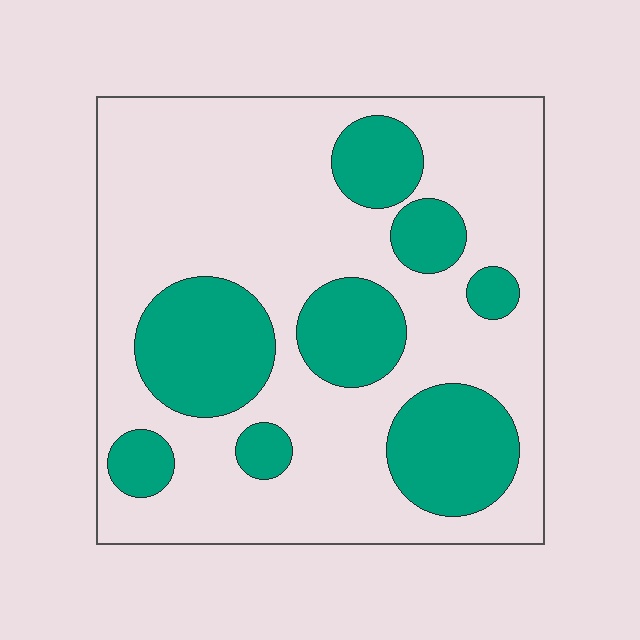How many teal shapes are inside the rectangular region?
8.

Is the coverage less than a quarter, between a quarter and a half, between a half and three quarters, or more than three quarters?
Between a quarter and a half.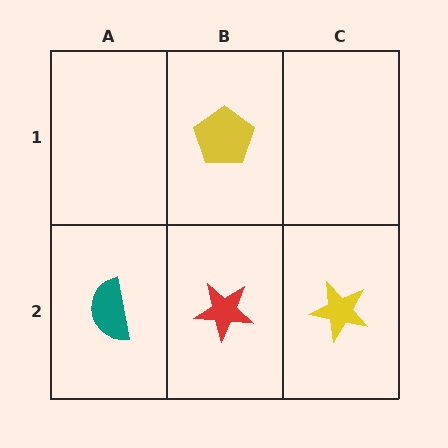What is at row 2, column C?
A yellow star.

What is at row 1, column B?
A yellow pentagon.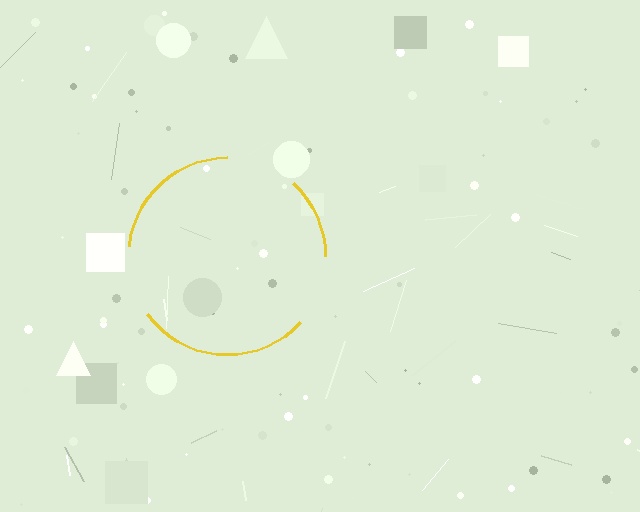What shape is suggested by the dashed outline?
The dashed outline suggests a circle.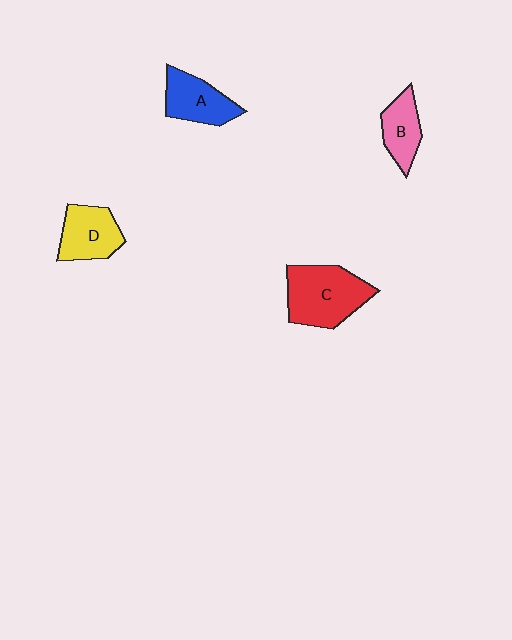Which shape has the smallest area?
Shape B (pink).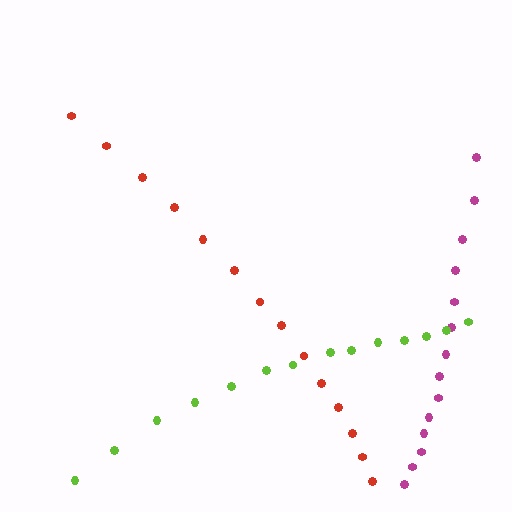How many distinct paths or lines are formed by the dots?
There are 3 distinct paths.